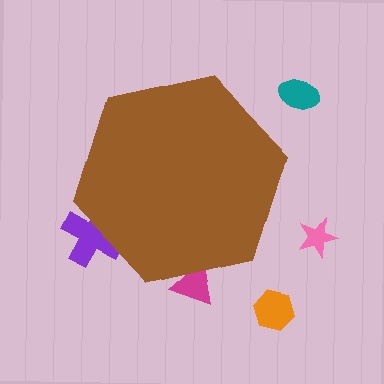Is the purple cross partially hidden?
Yes, the purple cross is partially hidden behind the brown hexagon.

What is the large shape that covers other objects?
A brown hexagon.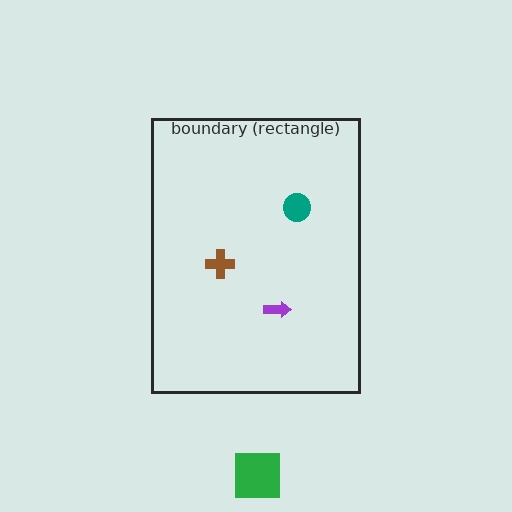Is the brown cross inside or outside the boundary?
Inside.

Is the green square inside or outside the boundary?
Outside.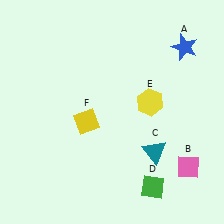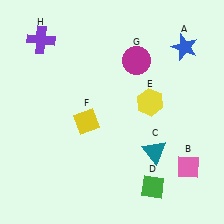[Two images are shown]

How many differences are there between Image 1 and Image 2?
There are 2 differences between the two images.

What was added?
A magenta circle (G), a purple cross (H) were added in Image 2.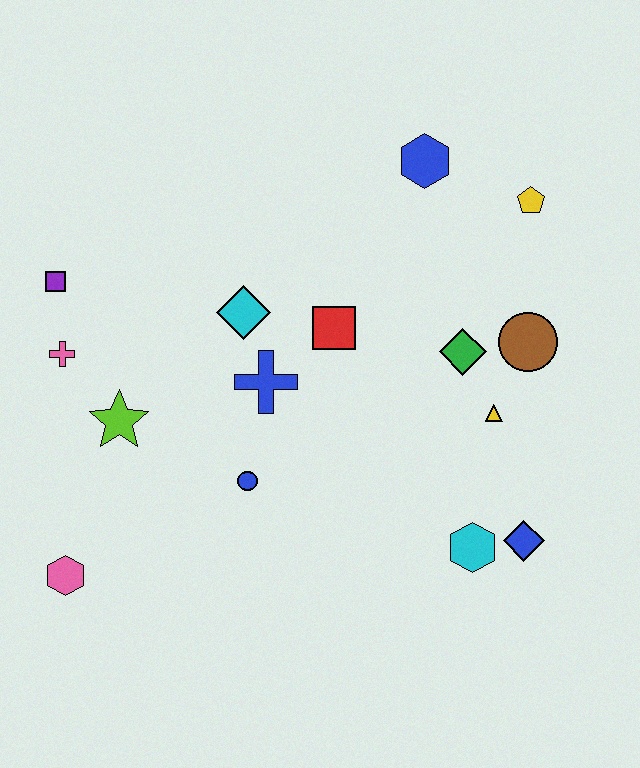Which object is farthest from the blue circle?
The yellow pentagon is farthest from the blue circle.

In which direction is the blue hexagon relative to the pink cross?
The blue hexagon is to the right of the pink cross.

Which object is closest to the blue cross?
The cyan diamond is closest to the blue cross.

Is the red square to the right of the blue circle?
Yes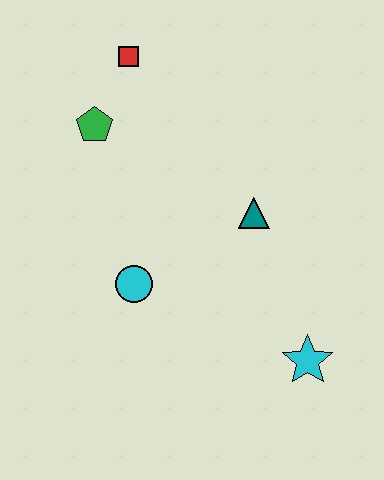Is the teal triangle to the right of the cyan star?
No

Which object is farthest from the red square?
The cyan star is farthest from the red square.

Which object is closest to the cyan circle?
The teal triangle is closest to the cyan circle.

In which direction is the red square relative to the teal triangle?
The red square is above the teal triangle.